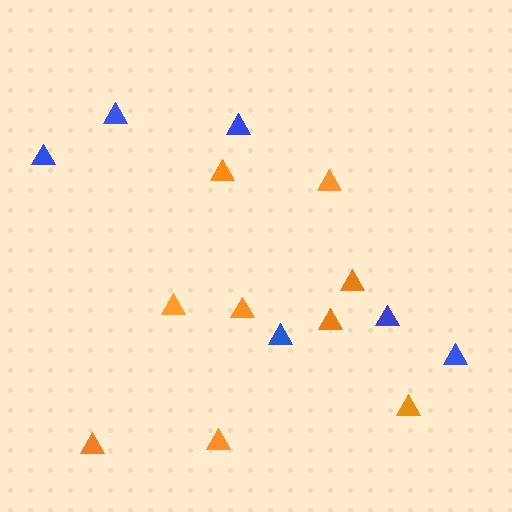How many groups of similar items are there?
There are 2 groups: one group of orange triangles (9) and one group of blue triangles (6).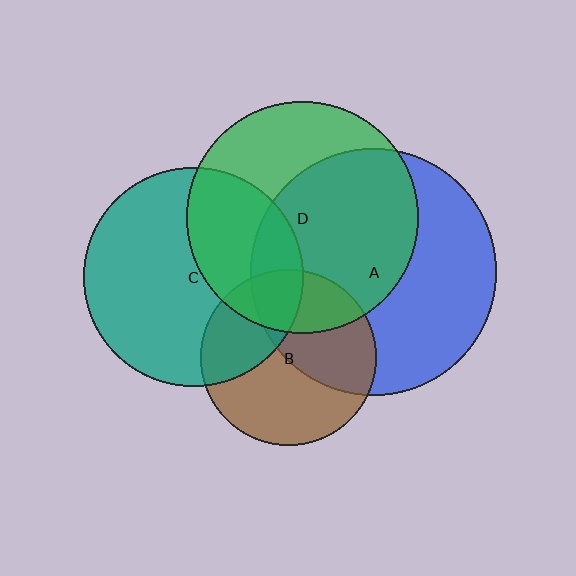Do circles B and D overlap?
Yes.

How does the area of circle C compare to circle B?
Approximately 1.6 times.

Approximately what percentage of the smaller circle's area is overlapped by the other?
Approximately 25%.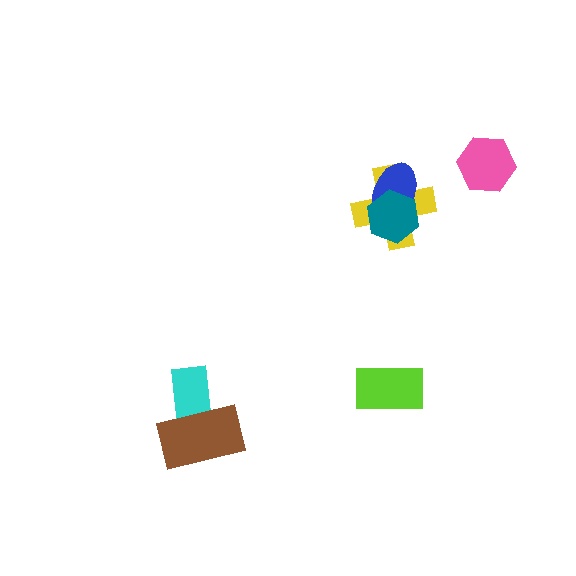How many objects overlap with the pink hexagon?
0 objects overlap with the pink hexagon.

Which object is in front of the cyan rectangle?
The brown rectangle is in front of the cyan rectangle.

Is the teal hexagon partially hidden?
No, no other shape covers it.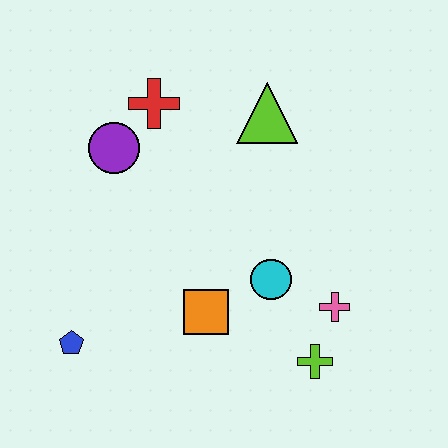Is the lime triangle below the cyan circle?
No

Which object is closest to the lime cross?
The pink cross is closest to the lime cross.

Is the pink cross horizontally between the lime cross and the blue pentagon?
No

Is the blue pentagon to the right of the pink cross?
No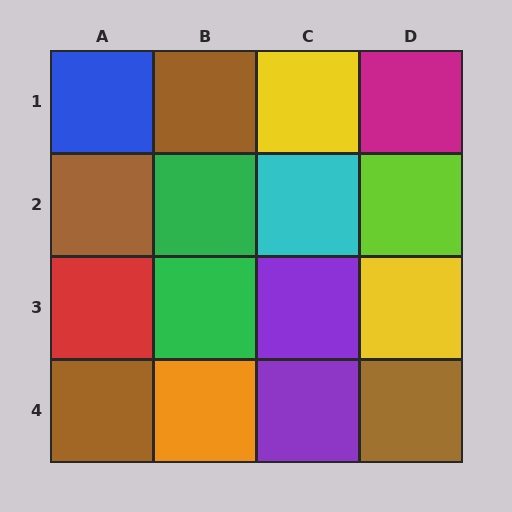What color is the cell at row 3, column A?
Red.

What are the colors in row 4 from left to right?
Brown, orange, purple, brown.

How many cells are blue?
1 cell is blue.